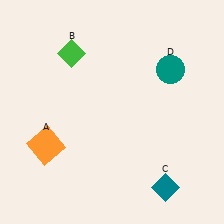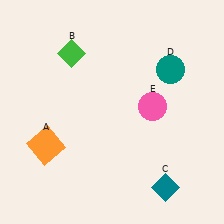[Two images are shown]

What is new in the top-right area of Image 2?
A pink circle (E) was added in the top-right area of Image 2.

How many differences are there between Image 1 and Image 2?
There is 1 difference between the two images.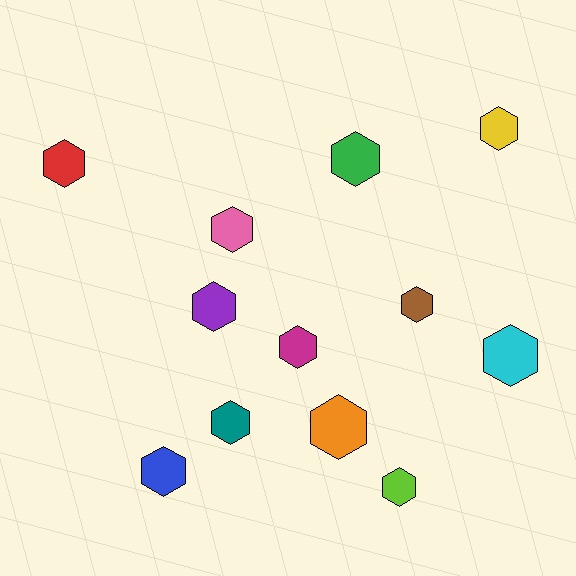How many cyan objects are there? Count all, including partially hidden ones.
There is 1 cyan object.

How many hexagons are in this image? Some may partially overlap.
There are 12 hexagons.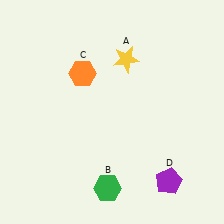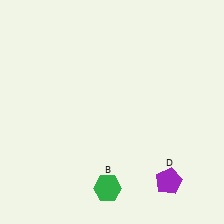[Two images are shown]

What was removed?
The orange hexagon (C), the yellow star (A) were removed in Image 2.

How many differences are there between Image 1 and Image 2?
There are 2 differences between the two images.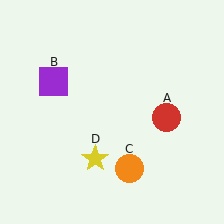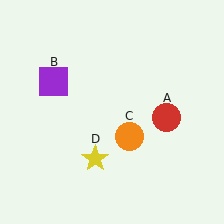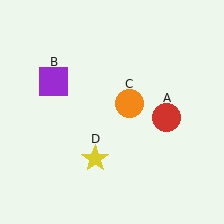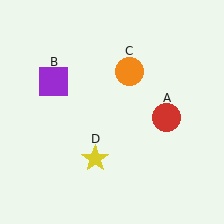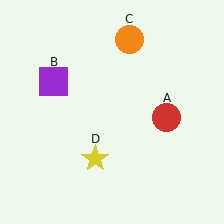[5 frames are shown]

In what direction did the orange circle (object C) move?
The orange circle (object C) moved up.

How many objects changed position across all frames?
1 object changed position: orange circle (object C).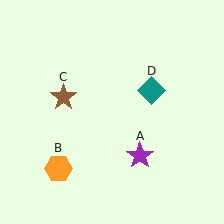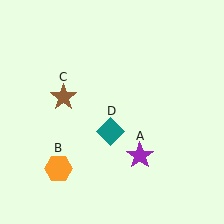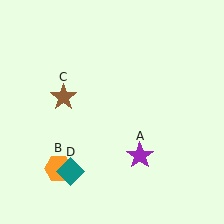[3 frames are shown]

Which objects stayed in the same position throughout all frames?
Purple star (object A) and orange hexagon (object B) and brown star (object C) remained stationary.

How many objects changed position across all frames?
1 object changed position: teal diamond (object D).